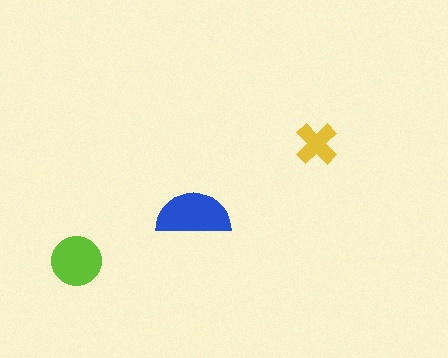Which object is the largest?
The blue semicircle.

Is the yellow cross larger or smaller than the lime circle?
Smaller.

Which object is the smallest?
The yellow cross.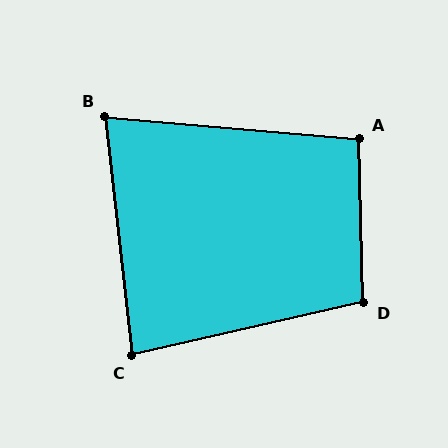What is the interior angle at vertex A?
Approximately 96 degrees (obtuse).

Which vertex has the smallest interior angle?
B, at approximately 79 degrees.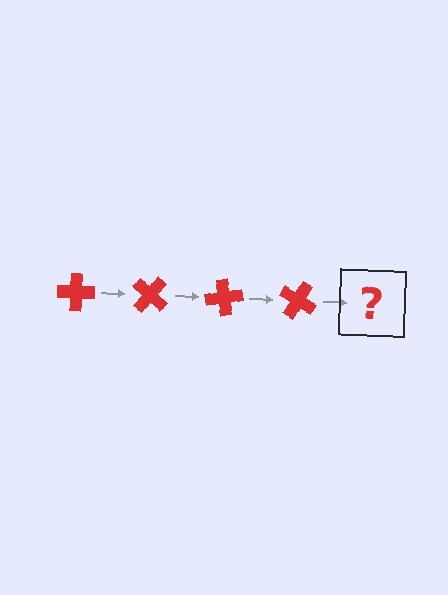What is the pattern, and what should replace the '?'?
The pattern is that the cross rotates 40 degrees each step. The '?' should be a red cross rotated 160 degrees.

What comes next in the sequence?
The next element should be a red cross rotated 160 degrees.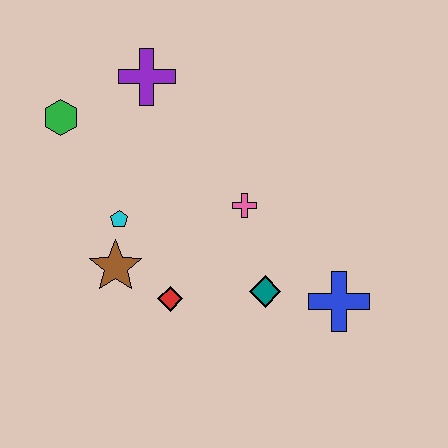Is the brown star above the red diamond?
Yes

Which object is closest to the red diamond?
The brown star is closest to the red diamond.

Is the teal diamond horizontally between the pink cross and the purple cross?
No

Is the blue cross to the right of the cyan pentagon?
Yes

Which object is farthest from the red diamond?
The purple cross is farthest from the red diamond.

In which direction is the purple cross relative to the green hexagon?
The purple cross is to the right of the green hexagon.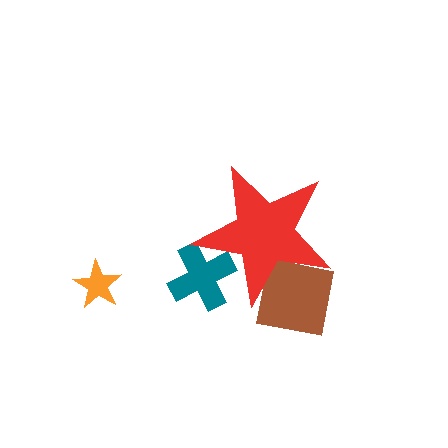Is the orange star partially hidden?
No, the orange star is fully visible.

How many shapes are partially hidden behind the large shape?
2 shapes are partially hidden.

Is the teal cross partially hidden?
Yes, the teal cross is partially hidden behind the red star.